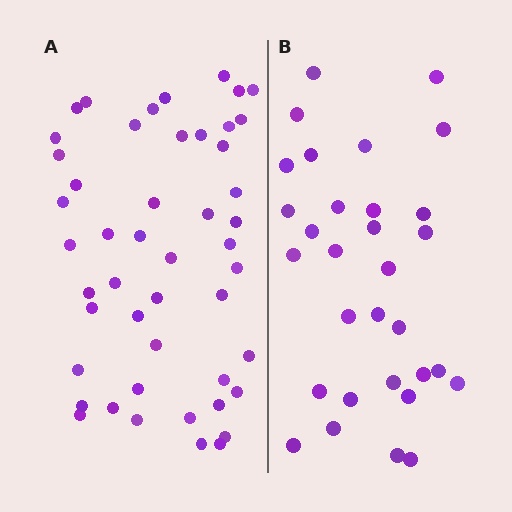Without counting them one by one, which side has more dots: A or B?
Region A (the left region) has more dots.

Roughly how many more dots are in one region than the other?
Region A has approximately 15 more dots than region B.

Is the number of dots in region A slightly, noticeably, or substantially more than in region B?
Region A has substantially more. The ratio is roughly 1.5 to 1.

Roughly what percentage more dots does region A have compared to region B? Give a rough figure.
About 55% more.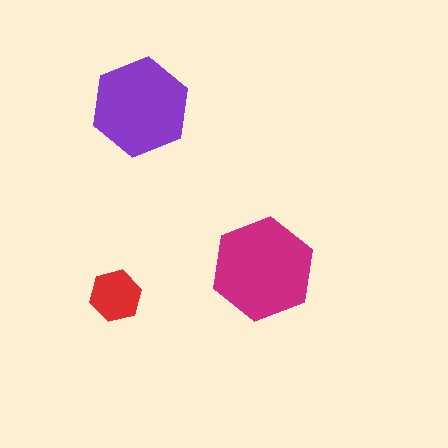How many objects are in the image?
There are 3 objects in the image.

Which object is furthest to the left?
The red hexagon is leftmost.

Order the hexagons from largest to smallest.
the magenta one, the purple one, the red one.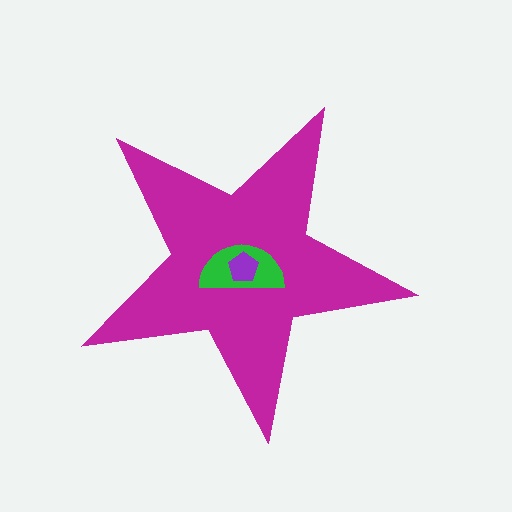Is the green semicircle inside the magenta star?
Yes.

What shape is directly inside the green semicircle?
The purple pentagon.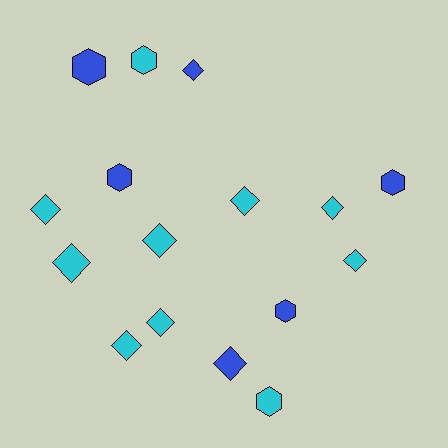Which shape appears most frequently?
Diamond, with 10 objects.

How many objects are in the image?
There are 16 objects.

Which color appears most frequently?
Cyan, with 10 objects.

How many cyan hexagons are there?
There are 2 cyan hexagons.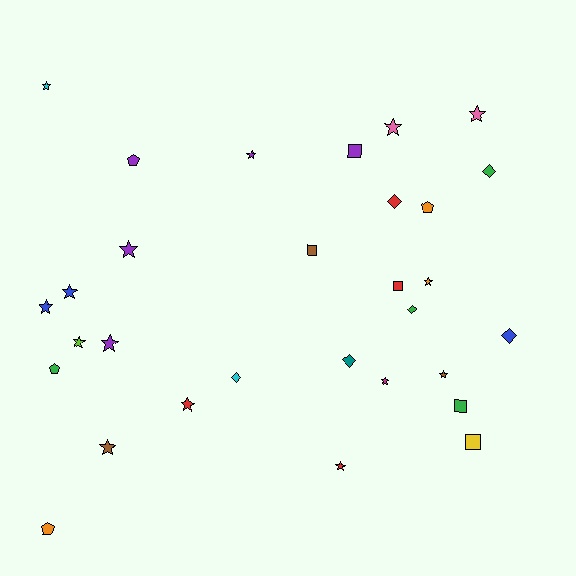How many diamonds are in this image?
There are 6 diamonds.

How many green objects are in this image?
There are 4 green objects.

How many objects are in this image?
There are 30 objects.